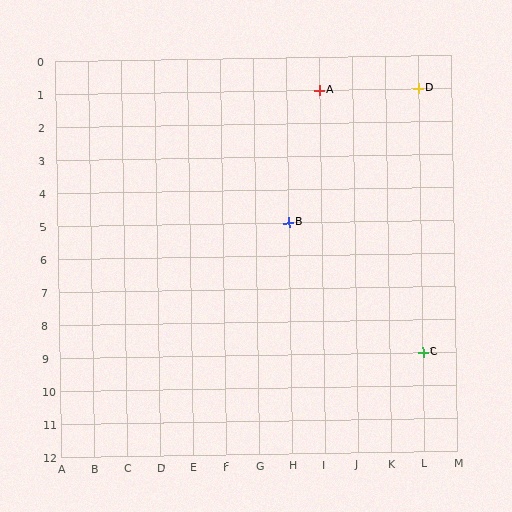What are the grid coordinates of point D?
Point D is at grid coordinates (L, 1).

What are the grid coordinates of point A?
Point A is at grid coordinates (I, 1).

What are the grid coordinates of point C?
Point C is at grid coordinates (L, 9).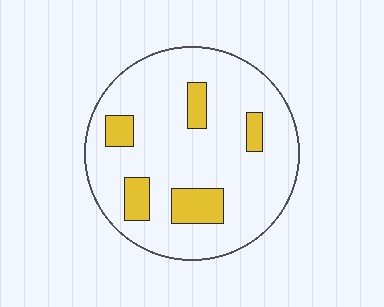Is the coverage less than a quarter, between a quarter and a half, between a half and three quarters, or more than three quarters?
Less than a quarter.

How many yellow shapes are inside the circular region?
5.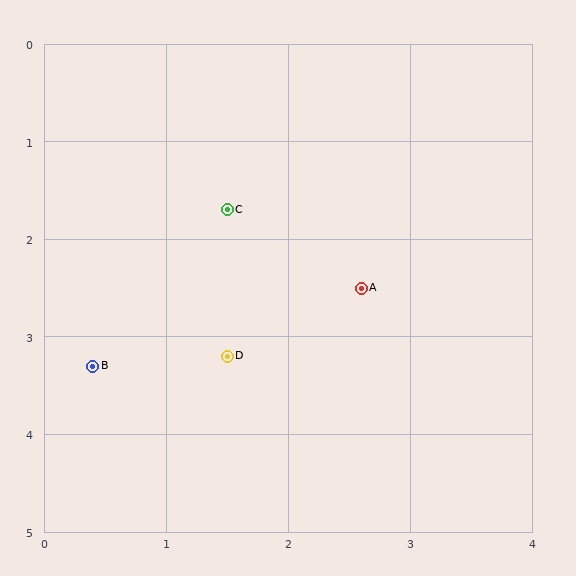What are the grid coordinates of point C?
Point C is at approximately (1.5, 1.7).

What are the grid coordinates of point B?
Point B is at approximately (0.4, 3.3).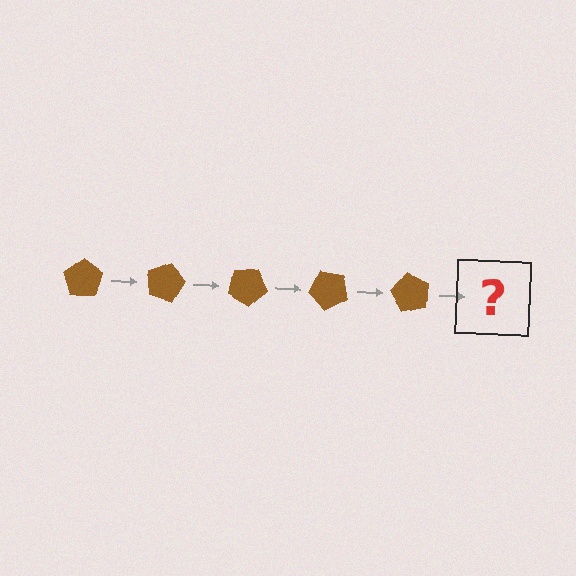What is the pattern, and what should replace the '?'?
The pattern is that the pentagon rotates 15 degrees each step. The '?' should be a brown pentagon rotated 75 degrees.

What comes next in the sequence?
The next element should be a brown pentagon rotated 75 degrees.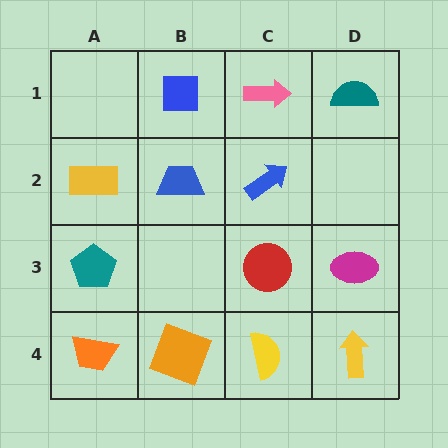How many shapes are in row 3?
3 shapes.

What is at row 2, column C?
A blue arrow.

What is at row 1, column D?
A teal semicircle.